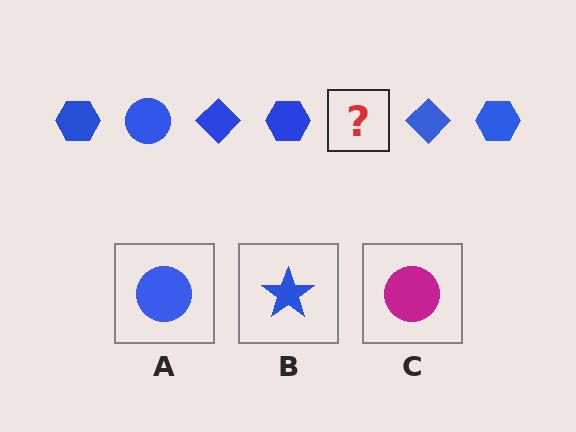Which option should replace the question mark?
Option A.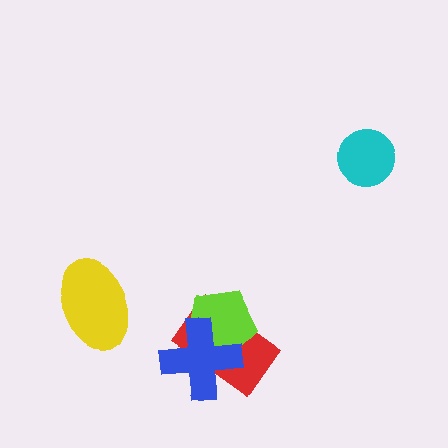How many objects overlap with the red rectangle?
2 objects overlap with the red rectangle.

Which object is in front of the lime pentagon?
The blue cross is in front of the lime pentagon.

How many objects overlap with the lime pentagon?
2 objects overlap with the lime pentagon.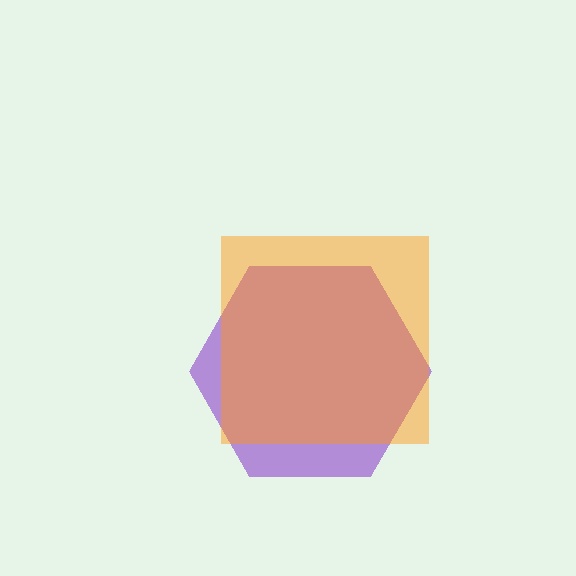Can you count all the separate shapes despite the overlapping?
Yes, there are 2 separate shapes.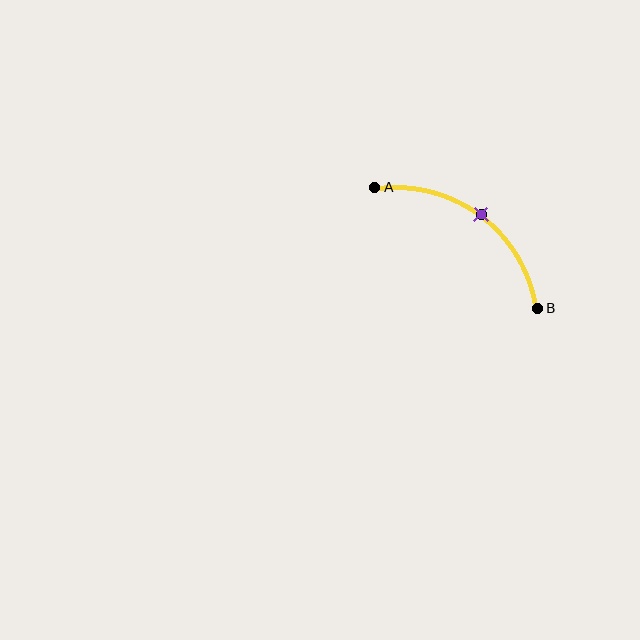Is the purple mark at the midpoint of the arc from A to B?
Yes. The purple mark lies on the arc at equal arc-length from both A and B — it is the arc midpoint.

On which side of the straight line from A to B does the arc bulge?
The arc bulges above and to the right of the straight line connecting A and B.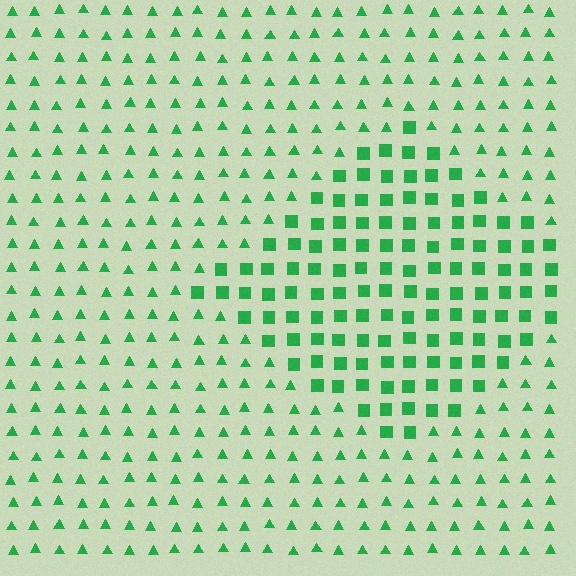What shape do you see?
I see a diamond.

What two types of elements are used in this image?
The image uses squares inside the diamond region and triangles outside it.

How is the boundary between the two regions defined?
The boundary is defined by a change in element shape: squares inside vs. triangles outside. All elements share the same color and spacing.